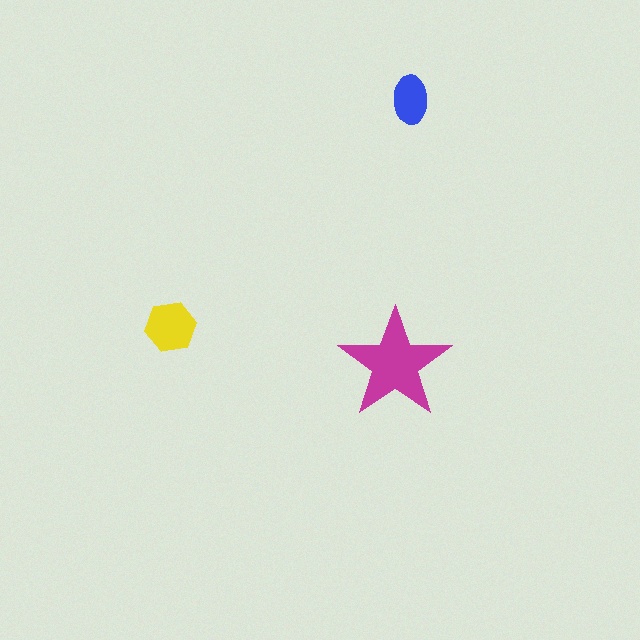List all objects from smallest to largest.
The blue ellipse, the yellow hexagon, the magenta star.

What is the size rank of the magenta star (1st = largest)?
1st.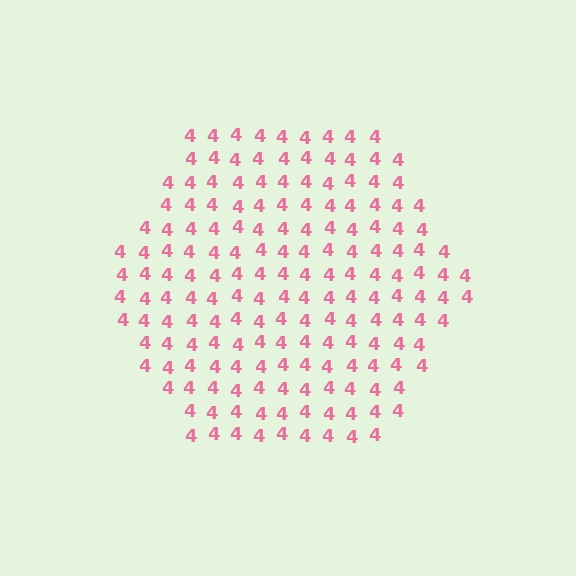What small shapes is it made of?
It is made of small digit 4's.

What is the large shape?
The large shape is a hexagon.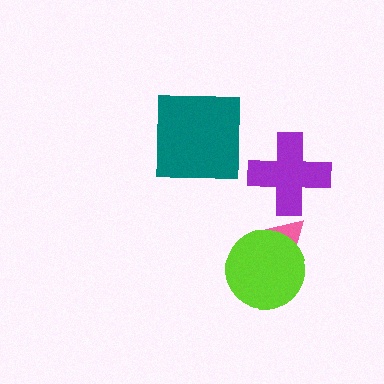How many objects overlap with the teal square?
0 objects overlap with the teal square.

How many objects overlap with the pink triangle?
1 object overlaps with the pink triangle.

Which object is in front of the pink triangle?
The lime circle is in front of the pink triangle.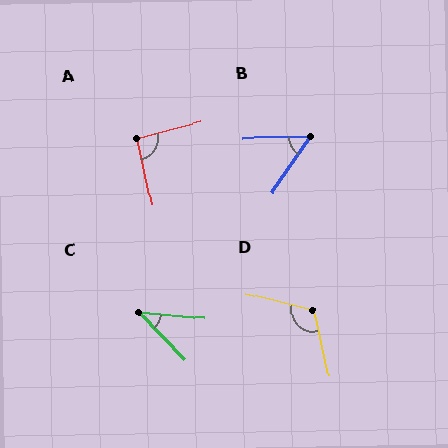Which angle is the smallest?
C, at approximately 41 degrees.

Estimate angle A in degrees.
Approximately 92 degrees.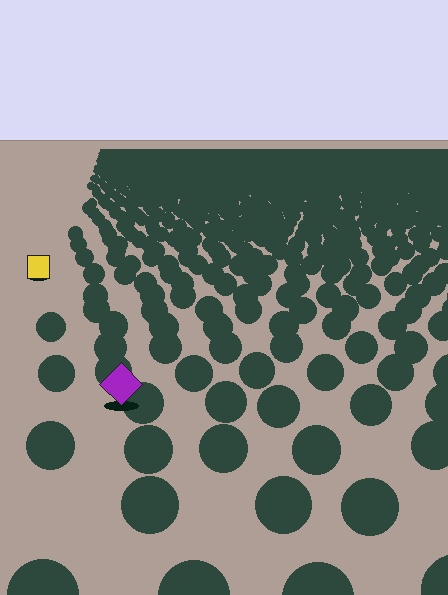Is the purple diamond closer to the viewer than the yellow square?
Yes. The purple diamond is closer — you can tell from the texture gradient: the ground texture is coarser near it.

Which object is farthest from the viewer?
The yellow square is farthest from the viewer. It appears smaller and the ground texture around it is denser.